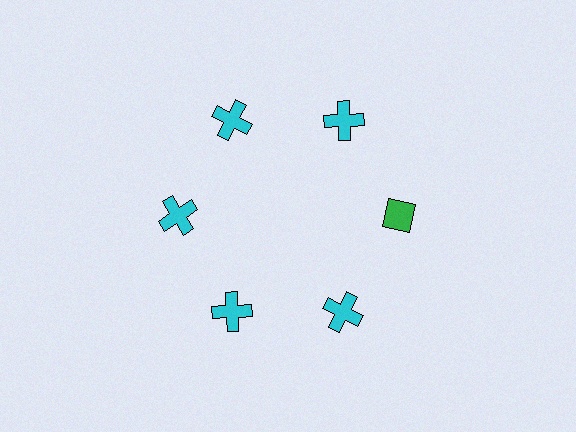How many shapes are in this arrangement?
There are 6 shapes arranged in a ring pattern.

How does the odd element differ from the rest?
It differs in both color (green instead of cyan) and shape (diamond instead of cross).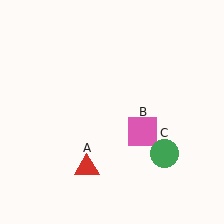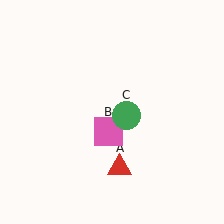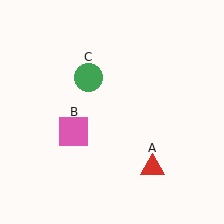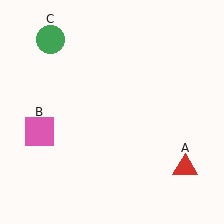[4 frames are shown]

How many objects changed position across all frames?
3 objects changed position: red triangle (object A), pink square (object B), green circle (object C).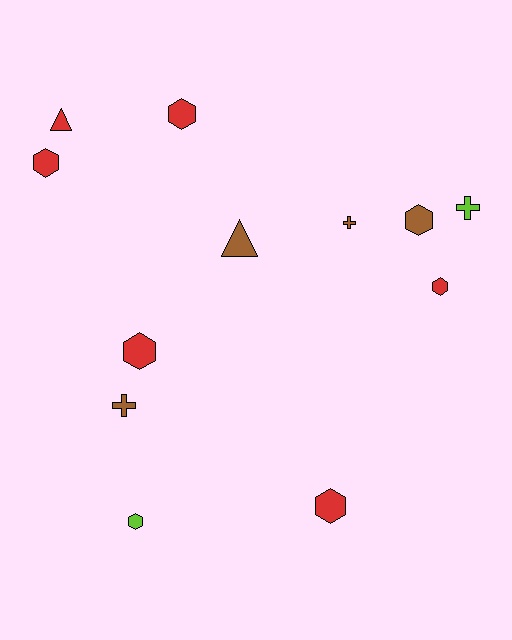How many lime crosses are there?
There is 1 lime cross.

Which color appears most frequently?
Red, with 6 objects.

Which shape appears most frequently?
Hexagon, with 7 objects.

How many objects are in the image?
There are 12 objects.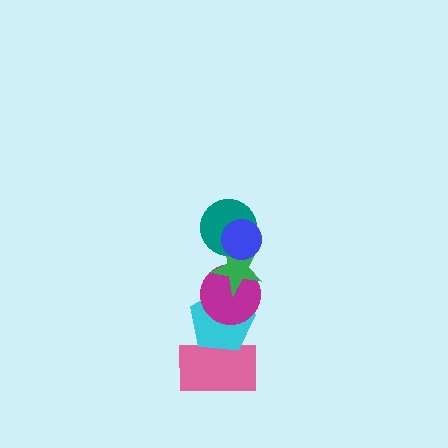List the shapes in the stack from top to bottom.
From top to bottom: the blue circle, the teal circle, the green star, the magenta circle, the cyan pentagon, the pink rectangle.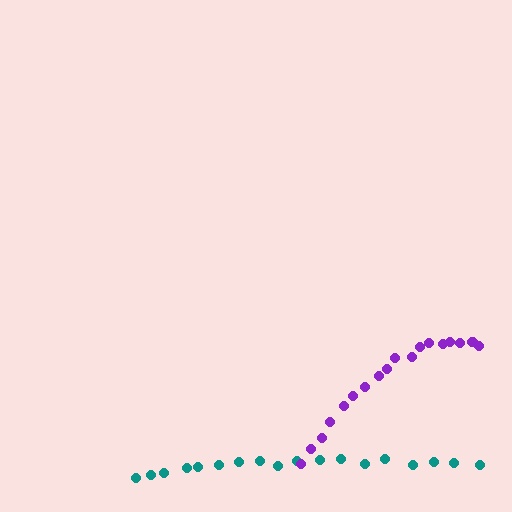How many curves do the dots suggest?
There are 2 distinct paths.